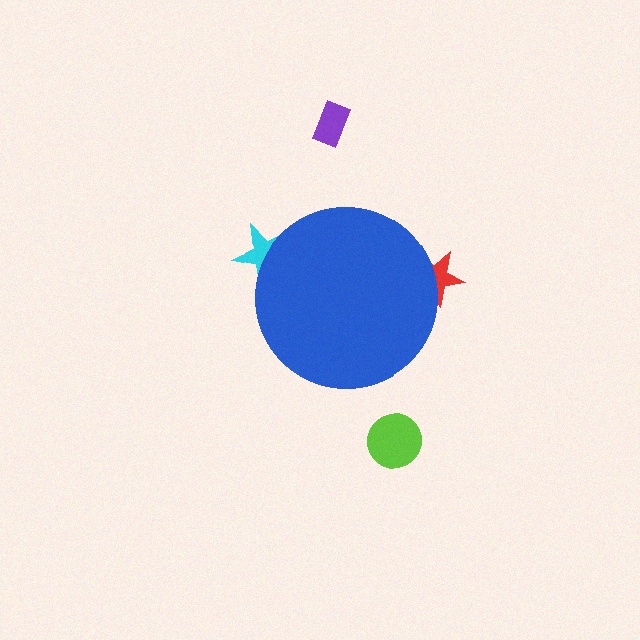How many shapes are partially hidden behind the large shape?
2 shapes are partially hidden.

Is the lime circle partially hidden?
No, the lime circle is fully visible.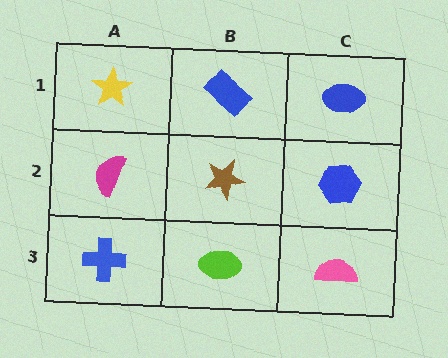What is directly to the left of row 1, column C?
A blue rectangle.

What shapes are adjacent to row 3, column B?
A brown star (row 2, column B), a blue cross (row 3, column A), a pink semicircle (row 3, column C).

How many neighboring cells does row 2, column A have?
3.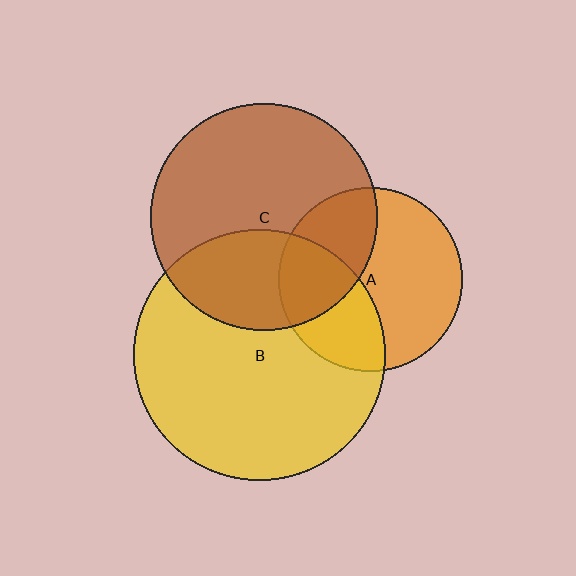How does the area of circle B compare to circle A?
Approximately 1.9 times.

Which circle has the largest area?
Circle B (yellow).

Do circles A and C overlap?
Yes.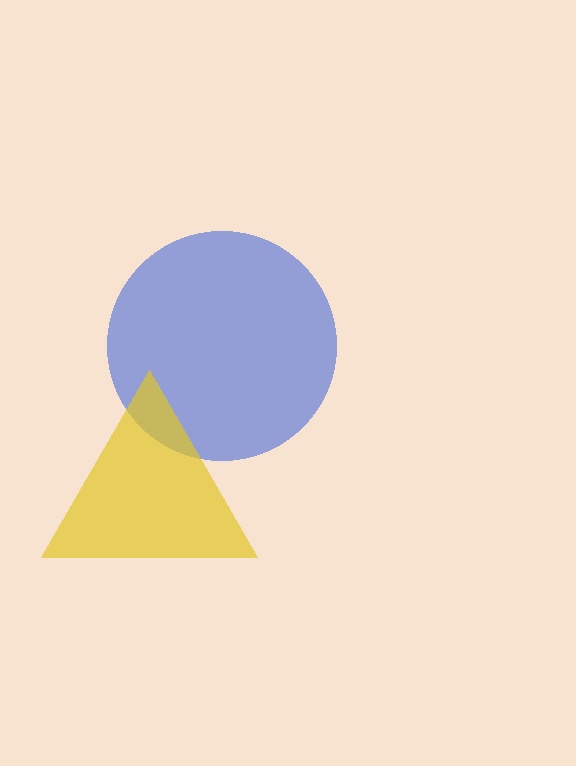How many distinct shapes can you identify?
There are 2 distinct shapes: a blue circle, a yellow triangle.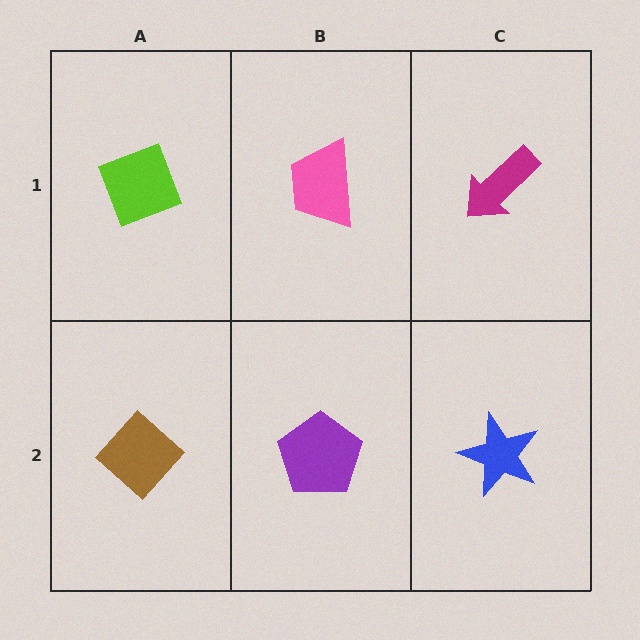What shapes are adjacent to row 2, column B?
A pink trapezoid (row 1, column B), a brown diamond (row 2, column A), a blue star (row 2, column C).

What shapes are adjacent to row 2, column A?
A lime diamond (row 1, column A), a purple pentagon (row 2, column B).